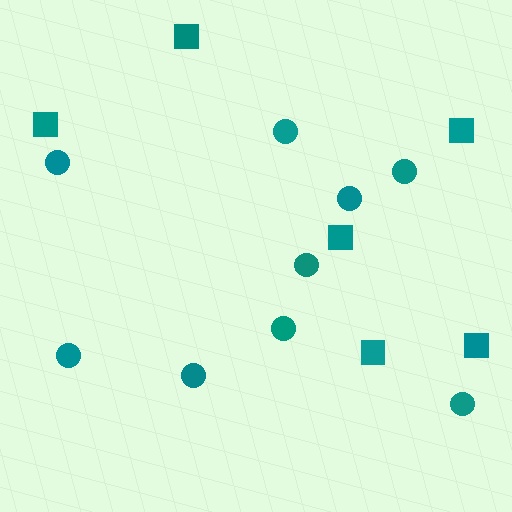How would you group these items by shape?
There are 2 groups: one group of circles (9) and one group of squares (6).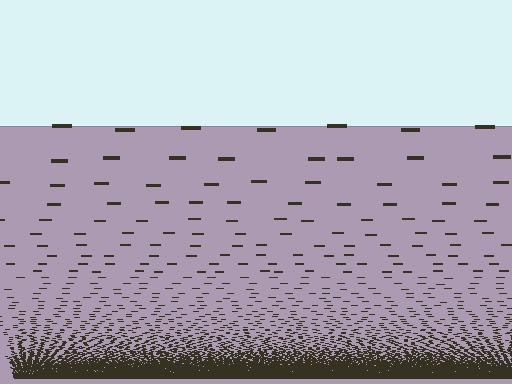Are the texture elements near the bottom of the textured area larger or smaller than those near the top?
Smaller. The gradient is inverted — elements near the bottom are smaller and denser.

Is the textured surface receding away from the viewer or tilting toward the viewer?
The surface appears to tilt toward the viewer. Texture elements get larger and sparser toward the top.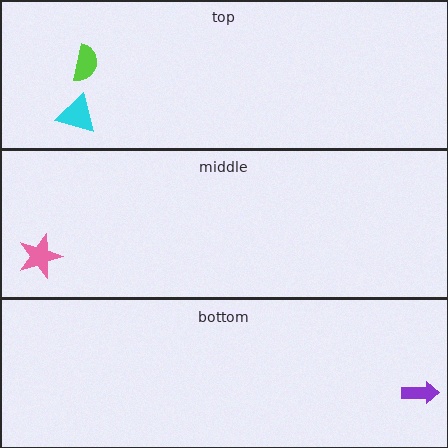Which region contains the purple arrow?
The bottom region.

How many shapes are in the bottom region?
1.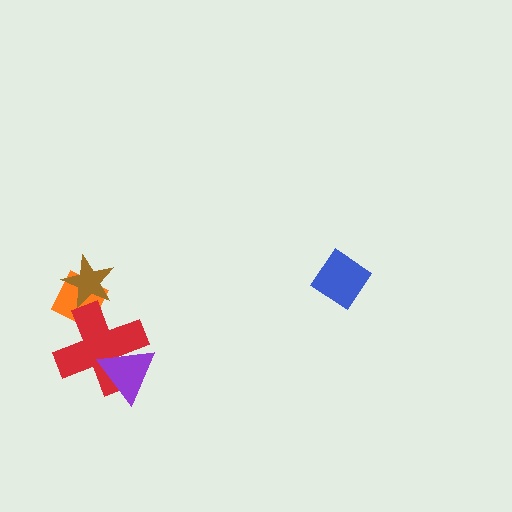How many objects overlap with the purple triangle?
1 object overlaps with the purple triangle.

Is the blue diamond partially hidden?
No, no other shape covers it.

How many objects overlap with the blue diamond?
0 objects overlap with the blue diamond.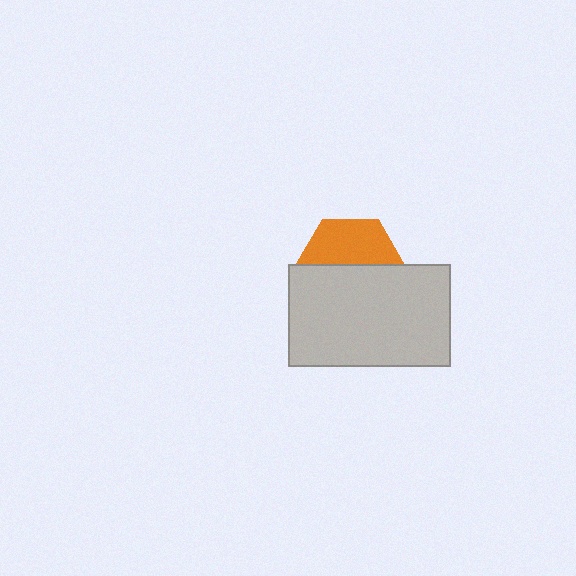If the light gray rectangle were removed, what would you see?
You would see the complete orange hexagon.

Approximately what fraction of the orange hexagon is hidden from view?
Roughly 57% of the orange hexagon is hidden behind the light gray rectangle.